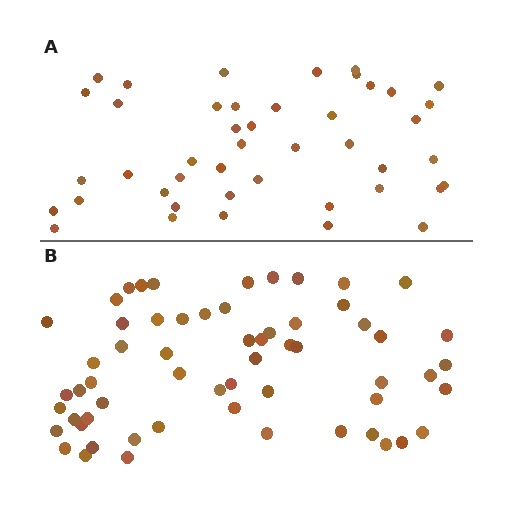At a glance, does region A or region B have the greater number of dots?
Region B (the bottom region) has more dots.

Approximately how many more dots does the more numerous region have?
Region B has approximately 15 more dots than region A.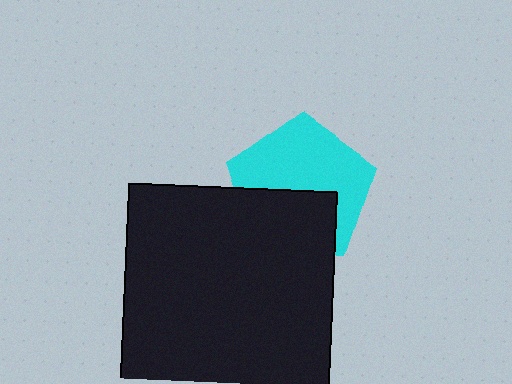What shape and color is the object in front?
The object in front is a black square.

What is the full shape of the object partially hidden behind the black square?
The partially hidden object is a cyan pentagon.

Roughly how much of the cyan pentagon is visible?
About half of it is visible (roughly 59%).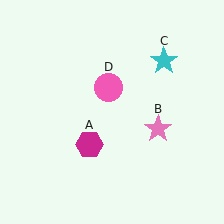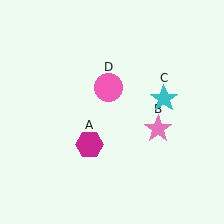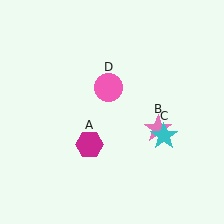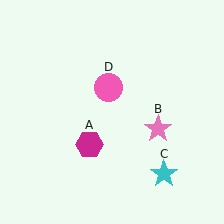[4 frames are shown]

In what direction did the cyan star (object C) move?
The cyan star (object C) moved down.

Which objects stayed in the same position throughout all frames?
Magenta hexagon (object A) and pink star (object B) and pink circle (object D) remained stationary.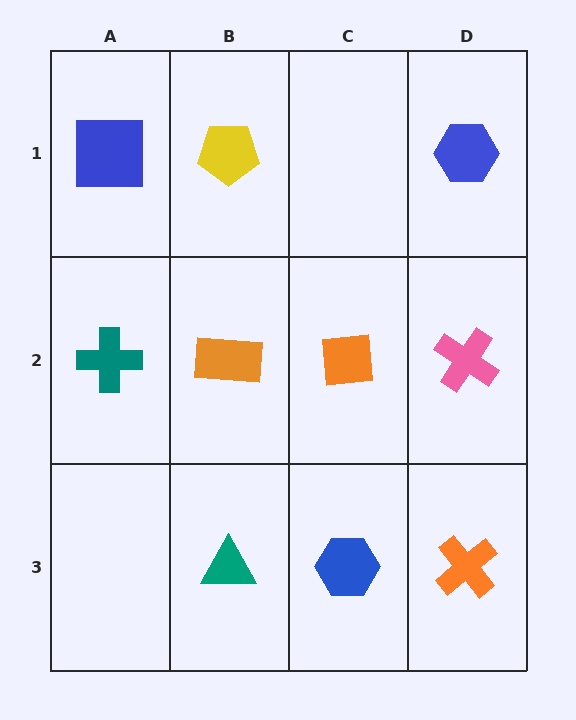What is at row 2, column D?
A pink cross.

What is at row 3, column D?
An orange cross.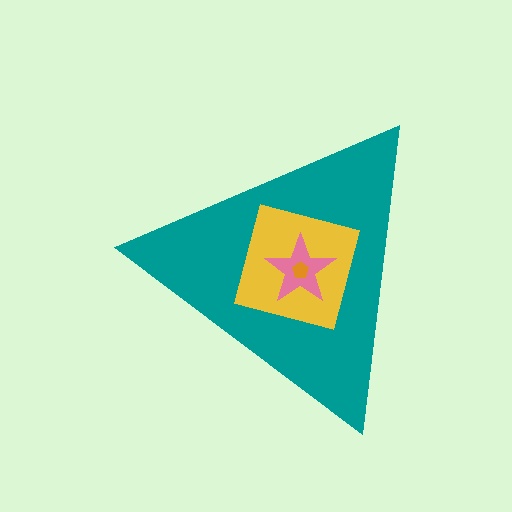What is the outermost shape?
The teal triangle.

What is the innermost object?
The orange pentagon.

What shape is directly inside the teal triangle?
The yellow square.